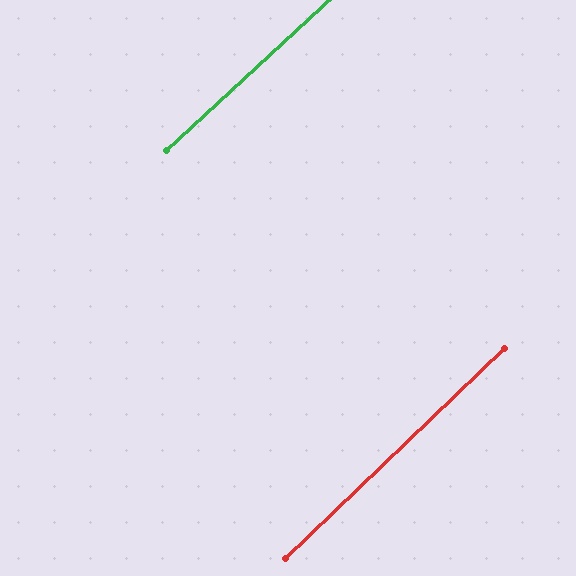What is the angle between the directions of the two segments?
Approximately 1 degree.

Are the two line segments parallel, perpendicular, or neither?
Parallel — their directions differ by only 0.9°.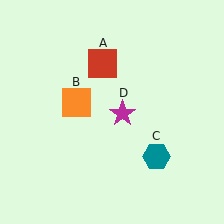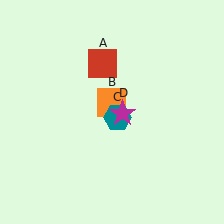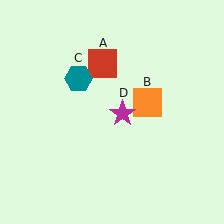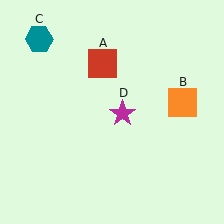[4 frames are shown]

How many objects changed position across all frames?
2 objects changed position: orange square (object B), teal hexagon (object C).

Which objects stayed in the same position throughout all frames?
Red square (object A) and magenta star (object D) remained stationary.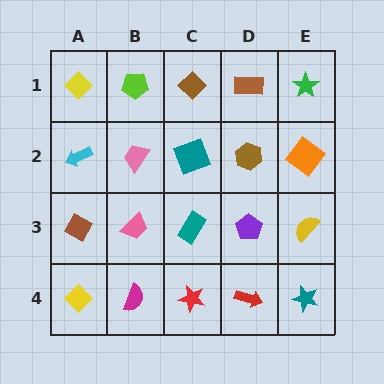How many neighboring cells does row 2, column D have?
4.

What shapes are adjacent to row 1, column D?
A brown hexagon (row 2, column D), a brown diamond (row 1, column C), a green star (row 1, column E).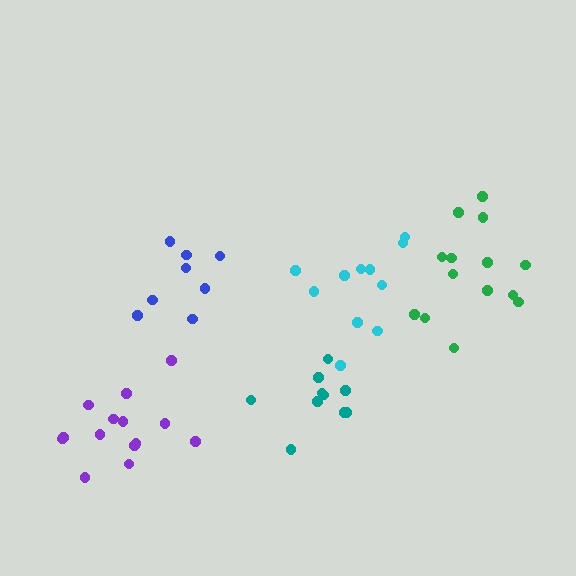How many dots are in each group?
Group 1: 11 dots, Group 2: 14 dots, Group 3: 10 dots, Group 4: 14 dots, Group 5: 8 dots (57 total).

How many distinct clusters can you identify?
There are 5 distinct clusters.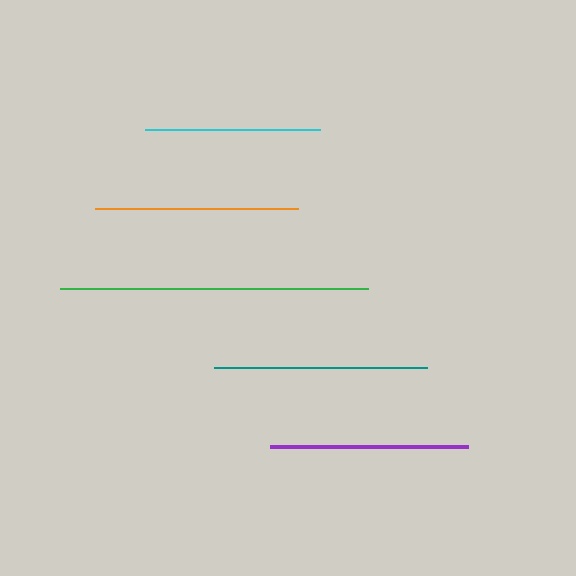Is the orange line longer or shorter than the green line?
The green line is longer than the orange line.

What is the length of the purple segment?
The purple segment is approximately 198 pixels long.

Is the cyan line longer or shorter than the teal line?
The teal line is longer than the cyan line.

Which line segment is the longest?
The green line is the longest at approximately 308 pixels.